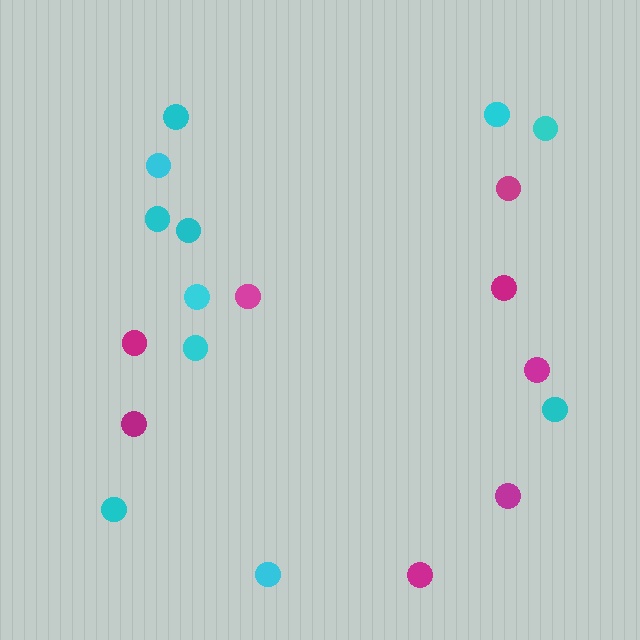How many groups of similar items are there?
There are 2 groups: one group of magenta circles (8) and one group of cyan circles (11).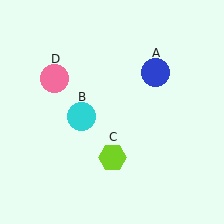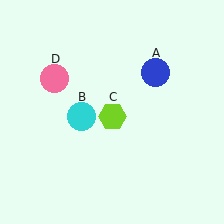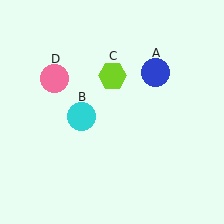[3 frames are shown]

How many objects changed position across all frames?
1 object changed position: lime hexagon (object C).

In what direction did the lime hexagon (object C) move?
The lime hexagon (object C) moved up.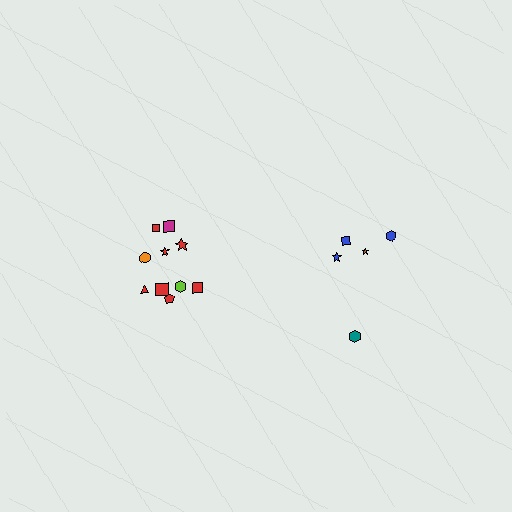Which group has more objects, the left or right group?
The left group.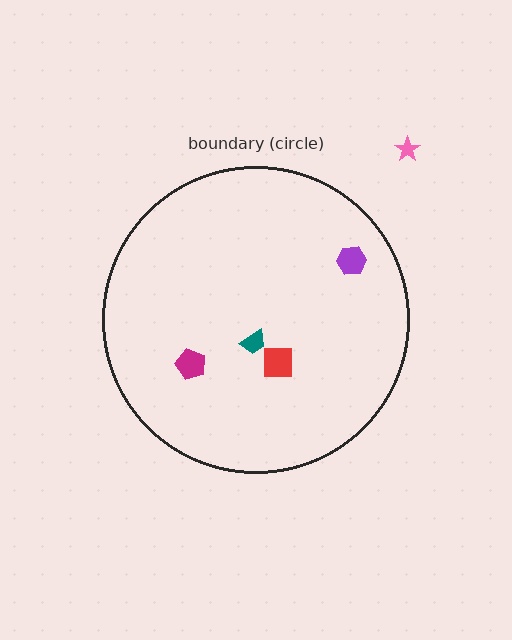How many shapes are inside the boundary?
4 inside, 1 outside.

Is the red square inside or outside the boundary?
Inside.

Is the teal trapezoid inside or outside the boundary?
Inside.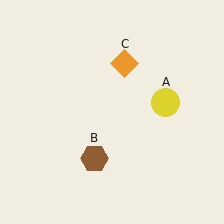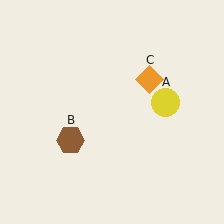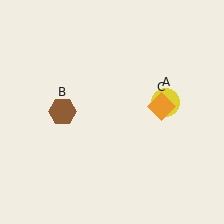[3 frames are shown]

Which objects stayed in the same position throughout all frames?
Yellow circle (object A) remained stationary.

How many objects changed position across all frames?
2 objects changed position: brown hexagon (object B), orange diamond (object C).